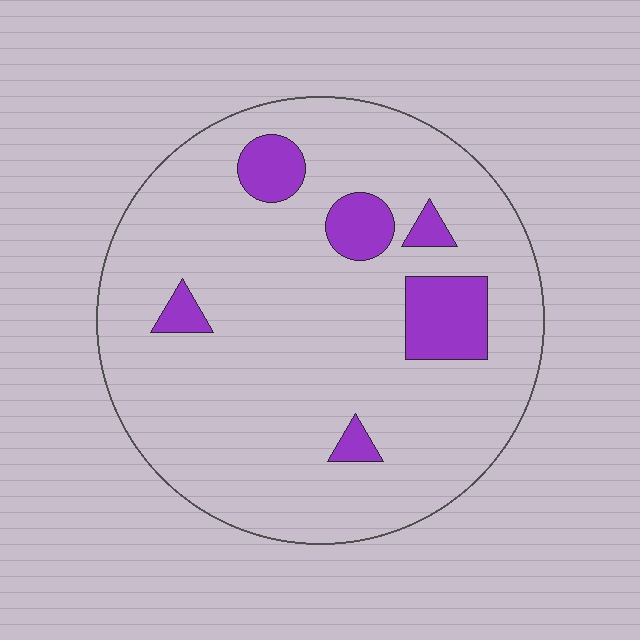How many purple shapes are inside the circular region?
6.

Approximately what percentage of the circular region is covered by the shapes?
Approximately 10%.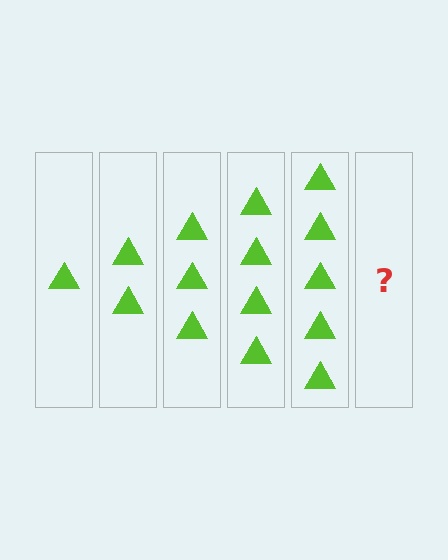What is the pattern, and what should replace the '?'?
The pattern is that each step adds one more triangle. The '?' should be 6 triangles.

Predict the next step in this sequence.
The next step is 6 triangles.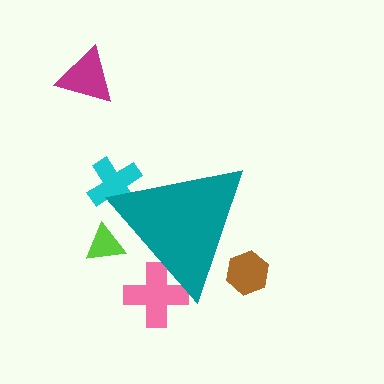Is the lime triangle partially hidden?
Yes, the lime triangle is partially hidden behind the teal triangle.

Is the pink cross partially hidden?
Yes, the pink cross is partially hidden behind the teal triangle.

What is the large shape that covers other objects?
A teal triangle.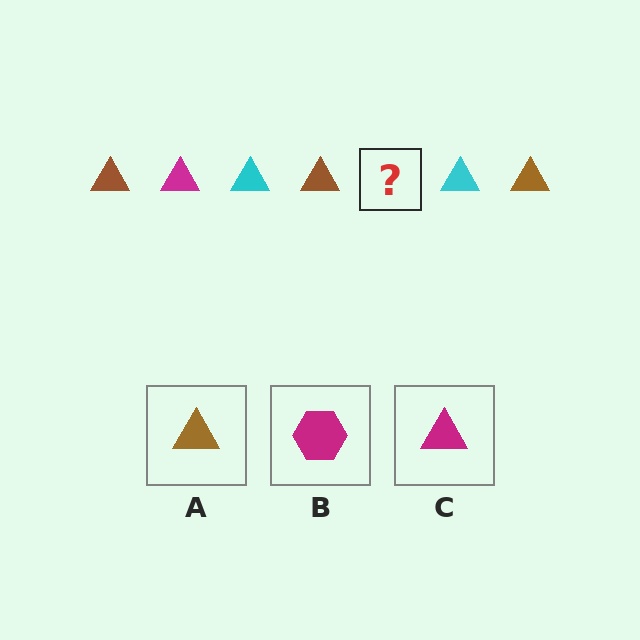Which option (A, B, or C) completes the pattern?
C.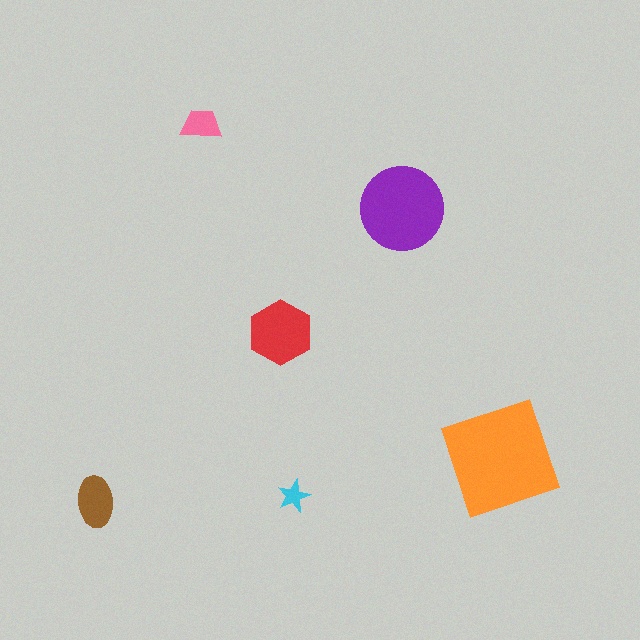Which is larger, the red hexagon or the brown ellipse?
The red hexagon.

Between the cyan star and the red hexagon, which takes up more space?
The red hexagon.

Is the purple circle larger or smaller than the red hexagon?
Larger.